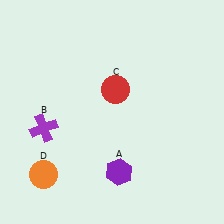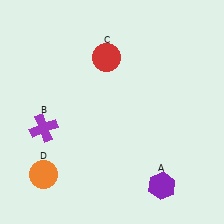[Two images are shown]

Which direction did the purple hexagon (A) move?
The purple hexagon (A) moved right.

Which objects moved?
The objects that moved are: the purple hexagon (A), the red circle (C).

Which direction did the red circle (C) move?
The red circle (C) moved up.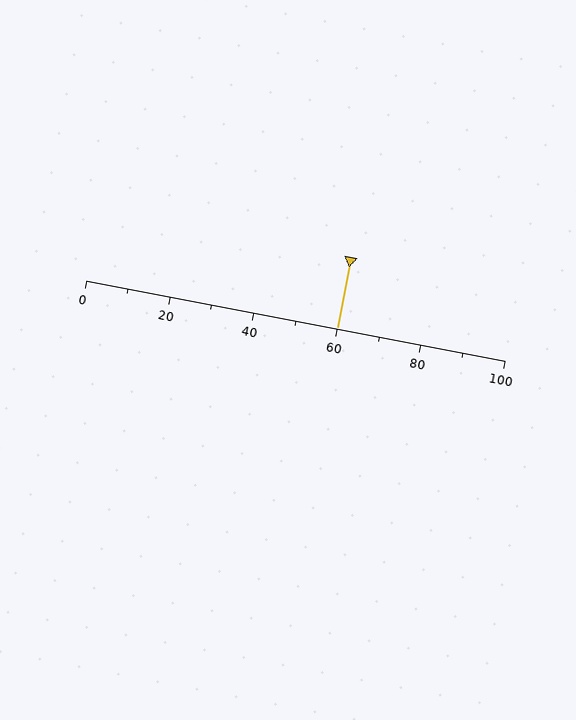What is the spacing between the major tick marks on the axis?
The major ticks are spaced 20 apart.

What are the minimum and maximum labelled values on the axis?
The axis runs from 0 to 100.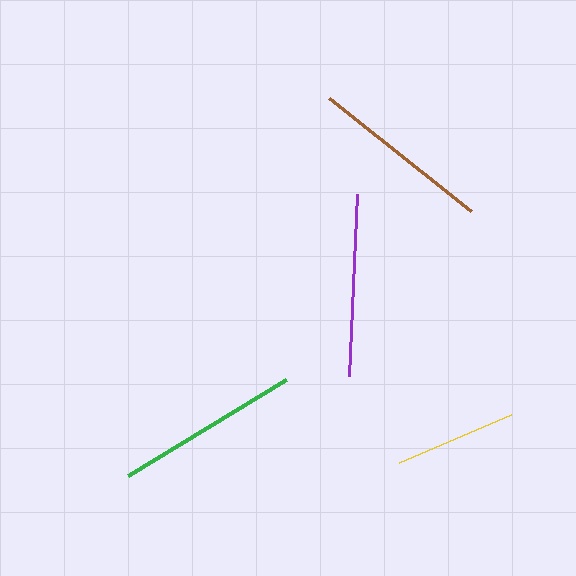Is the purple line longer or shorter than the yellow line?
The purple line is longer than the yellow line.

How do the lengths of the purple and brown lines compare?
The purple and brown lines are approximately the same length.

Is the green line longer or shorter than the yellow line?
The green line is longer than the yellow line.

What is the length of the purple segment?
The purple segment is approximately 182 pixels long.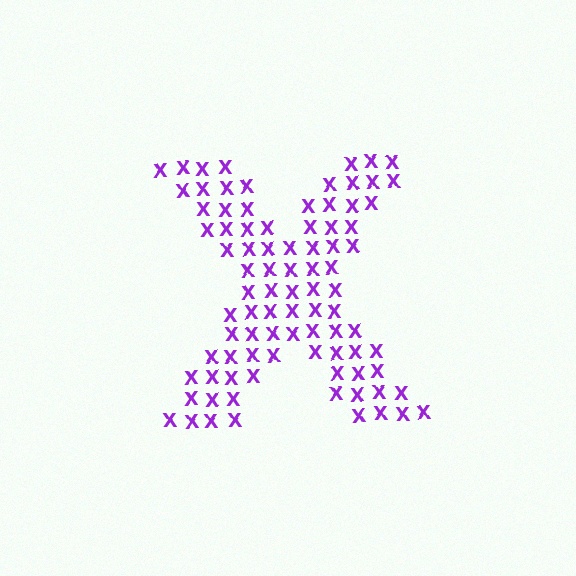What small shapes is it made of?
It is made of small letter X's.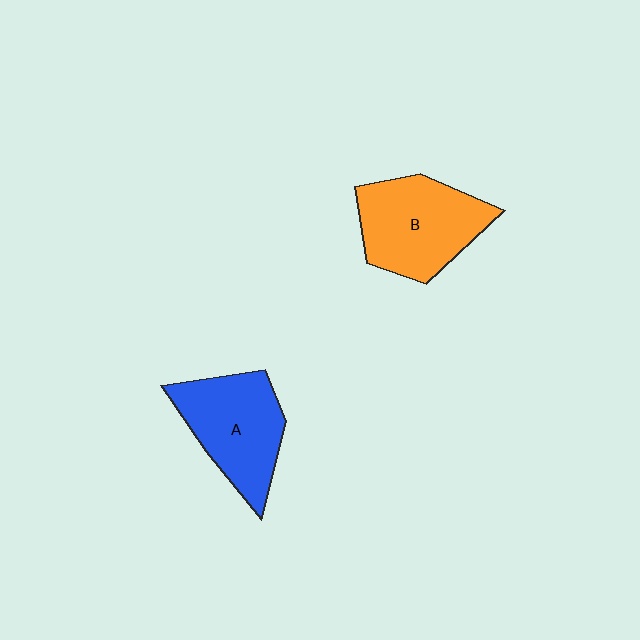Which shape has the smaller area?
Shape A (blue).